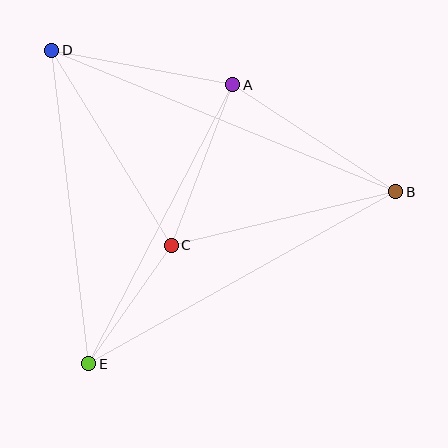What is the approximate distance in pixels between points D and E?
The distance between D and E is approximately 316 pixels.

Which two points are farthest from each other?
Points B and D are farthest from each other.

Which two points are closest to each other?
Points C and E are closest to each other.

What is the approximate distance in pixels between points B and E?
The distance between B and E is approximately 352 pixels.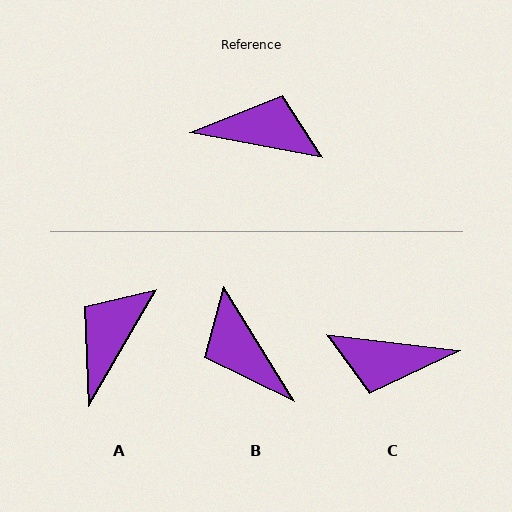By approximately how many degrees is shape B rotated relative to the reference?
Approximately 132 degrees counter-clockwise.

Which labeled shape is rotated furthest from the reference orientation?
C, about 176 degrees away.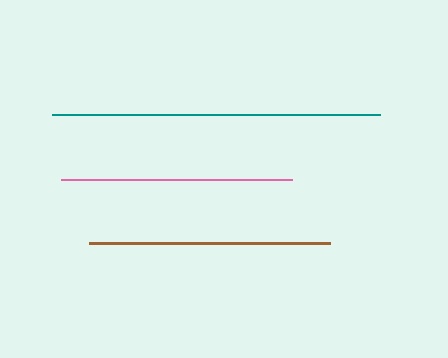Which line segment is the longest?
The teal line is the longest at approximately 328 pixels.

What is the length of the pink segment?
The pink segment is approximately 231 pixels long.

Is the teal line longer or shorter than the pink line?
The teal line is longer than the pink line.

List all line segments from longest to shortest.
From longest to shortest: teal, brown, pink.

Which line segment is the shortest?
The pink line is the shortest at approximately 231 pixels.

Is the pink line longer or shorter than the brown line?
The brown line is longer than the pink line.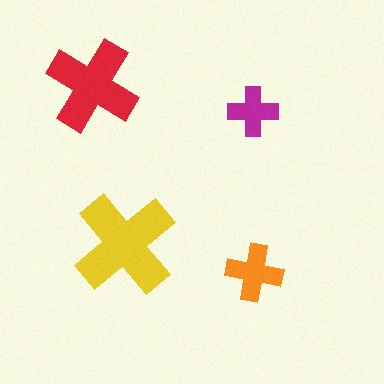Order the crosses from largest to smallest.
the yellow one, the red one, the orange one, the magenta one.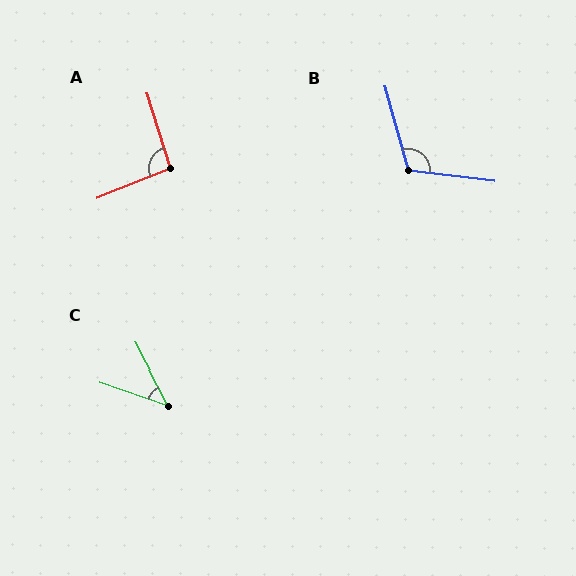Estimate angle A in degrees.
Approximately 95 degrees.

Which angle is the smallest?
C, at approximately 43 degrees.